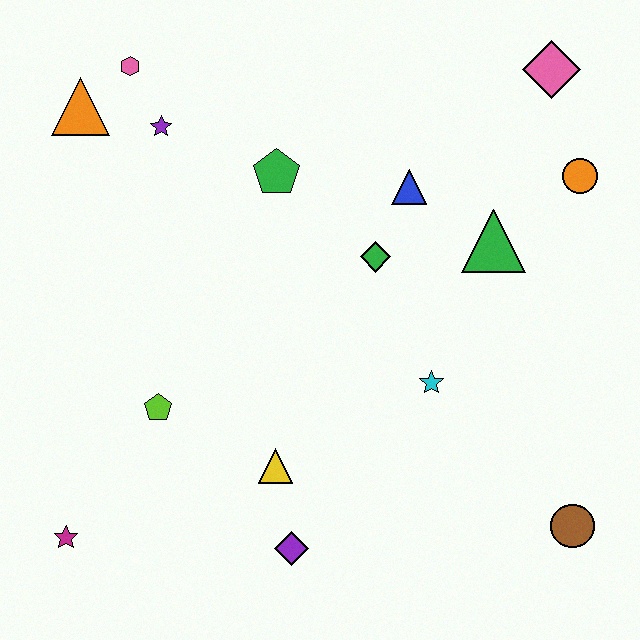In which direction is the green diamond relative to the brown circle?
The green diamond is above the brown circle.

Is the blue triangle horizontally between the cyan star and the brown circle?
No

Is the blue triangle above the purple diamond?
Yes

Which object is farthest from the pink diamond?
The magenta star is farthest from the pink diamond.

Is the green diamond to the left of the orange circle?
Yes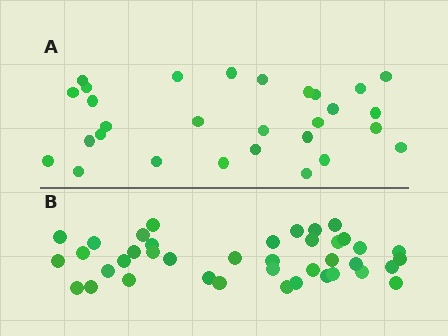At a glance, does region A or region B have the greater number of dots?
Region B (the bottom region) has more dots.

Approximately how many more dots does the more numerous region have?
Region B has roughly 12 or so more dots than region A.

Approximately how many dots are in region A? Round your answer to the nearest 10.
About 30 dots. (The exact count is 29, which rounds to 30.)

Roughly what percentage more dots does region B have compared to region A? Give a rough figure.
About 40% more.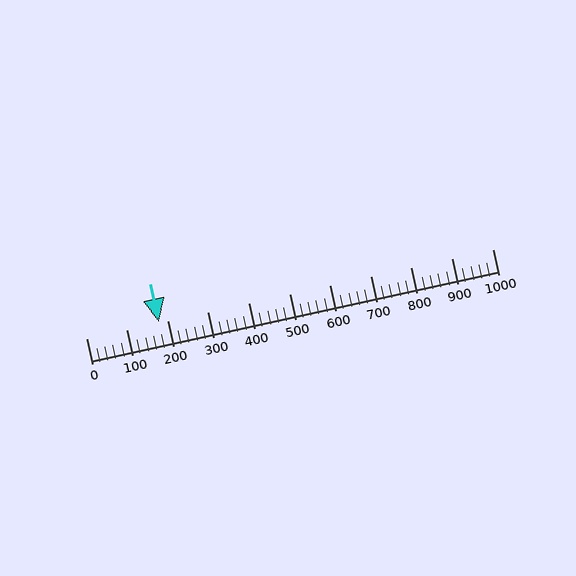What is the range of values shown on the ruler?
The ruler shows values from 0 to 1000.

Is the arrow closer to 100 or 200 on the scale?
The arrow is closer to 200.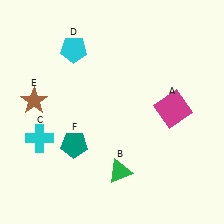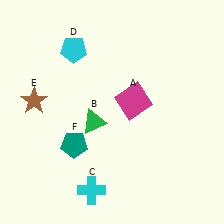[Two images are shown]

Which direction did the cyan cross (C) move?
The cyan cross (C) moved right.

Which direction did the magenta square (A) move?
The magenta square (A) moved left.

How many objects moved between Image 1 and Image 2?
3 objects moved between the two images.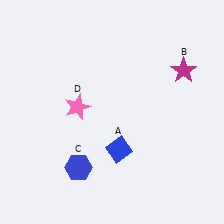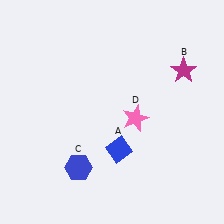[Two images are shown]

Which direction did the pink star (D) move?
The pink star (D) moved right.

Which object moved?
The pink star (D) moved right.